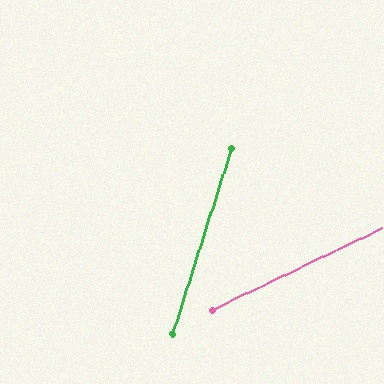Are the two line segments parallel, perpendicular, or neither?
Neither parallel nor perpendicular — they differ by about 46°.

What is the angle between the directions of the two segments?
Approximately 46 degrees.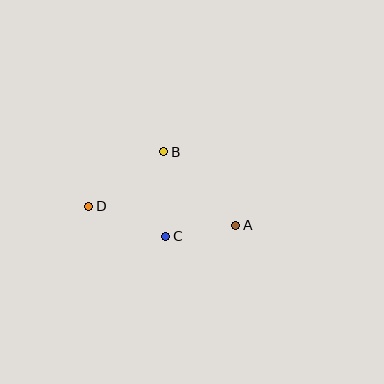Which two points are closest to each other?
Points A and C are closest to each other.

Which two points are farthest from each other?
Points A and D are farthest from each other.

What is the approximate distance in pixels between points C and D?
The distance between C and D is approximately 83 pixels.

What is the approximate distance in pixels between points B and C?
The distance between B and C is approximately 84 pixels.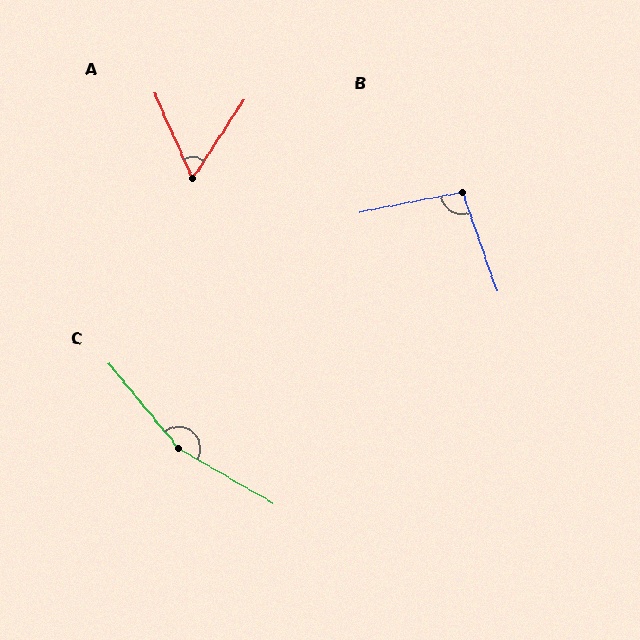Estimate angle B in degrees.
Approximately 98 degrees.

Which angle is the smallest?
A, at approximately 57 degrees.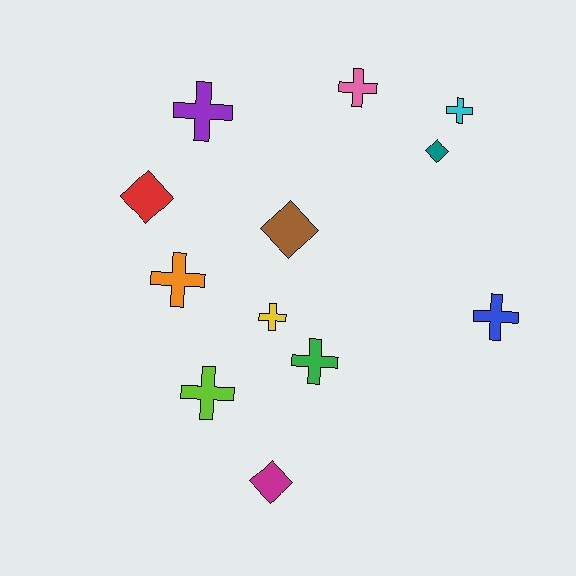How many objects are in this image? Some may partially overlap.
There are 12 objects.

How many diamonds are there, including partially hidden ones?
There are 4 diamonds.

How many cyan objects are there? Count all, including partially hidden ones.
There is 1 cyan object.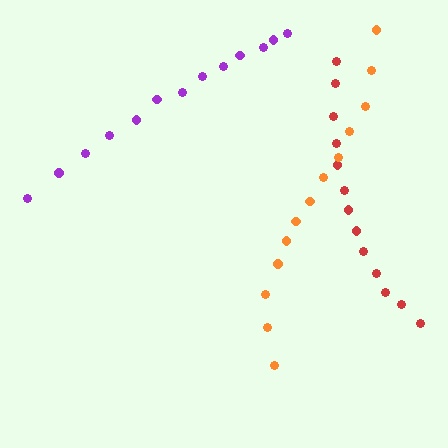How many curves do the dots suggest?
There are 3 distinct paths.